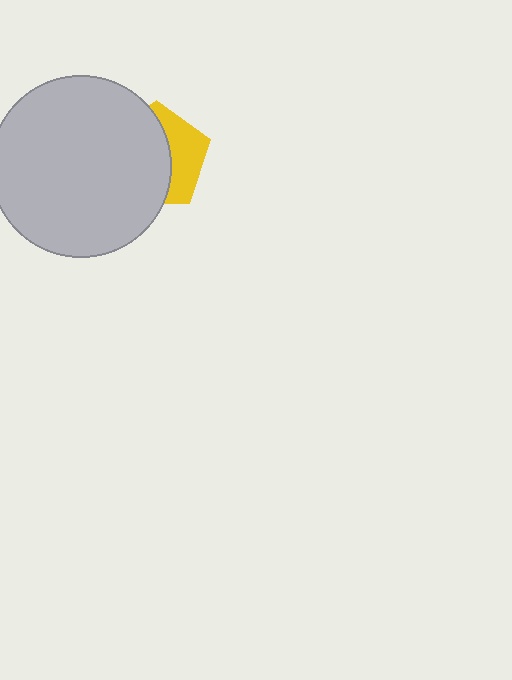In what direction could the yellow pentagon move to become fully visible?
The yellow pentagon could move right. That would shift it out from behind the light gray circle entirely.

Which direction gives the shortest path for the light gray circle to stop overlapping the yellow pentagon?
Moving left gives the shortest separation.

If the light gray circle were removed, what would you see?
You would see the complete yellow pentagon.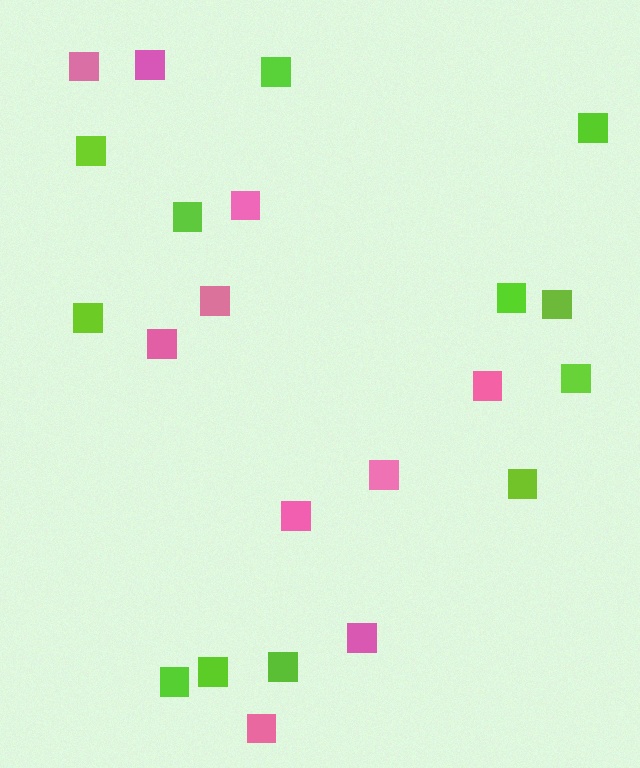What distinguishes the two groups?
There are 2 groups: one group of lime squares (12) and one group of pink squares (10).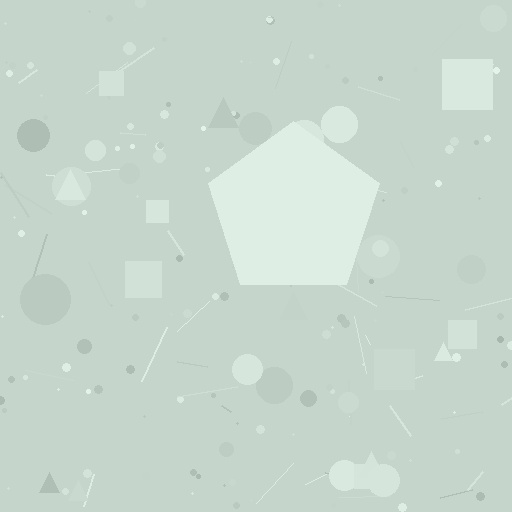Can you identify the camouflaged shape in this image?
The camouflaged shape is a pentagon.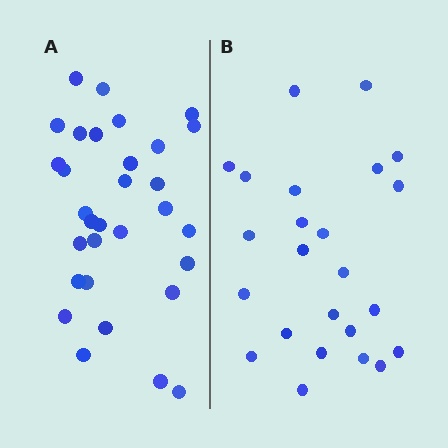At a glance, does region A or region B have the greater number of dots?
Region A (the left region) has more dots.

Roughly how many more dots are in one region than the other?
Region A has roughly 8 or so more dots than region B.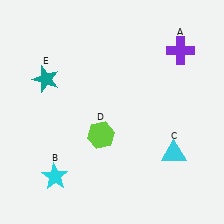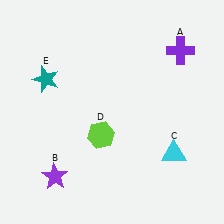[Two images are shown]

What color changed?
The star (B) changed from cyan in Image 1 to purple in Image 2.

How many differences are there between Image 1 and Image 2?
There is 1 difference between the two images.